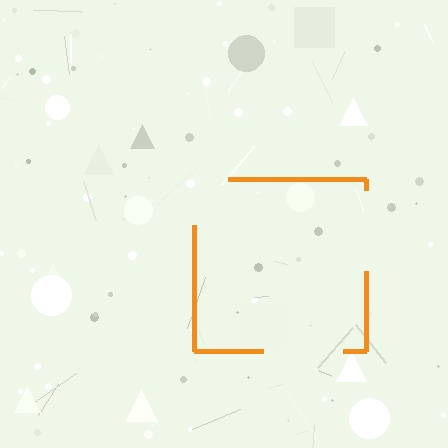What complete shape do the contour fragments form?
The contour fragments form a square.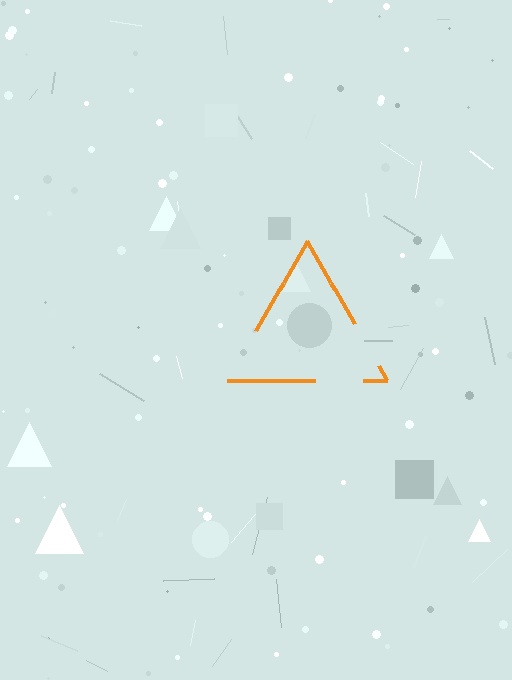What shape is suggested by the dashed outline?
The dashed outline suggests a triangle.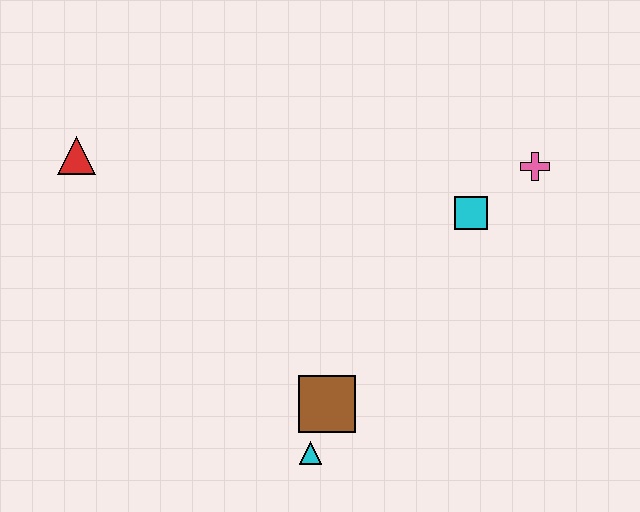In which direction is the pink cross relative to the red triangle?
The pink cross is to the right of the red triangle.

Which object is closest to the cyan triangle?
The brown square is closest to the cyan triangle.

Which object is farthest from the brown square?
The red triangle is farthest from the brown square.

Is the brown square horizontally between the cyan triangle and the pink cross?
Yes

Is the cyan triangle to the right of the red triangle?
Yes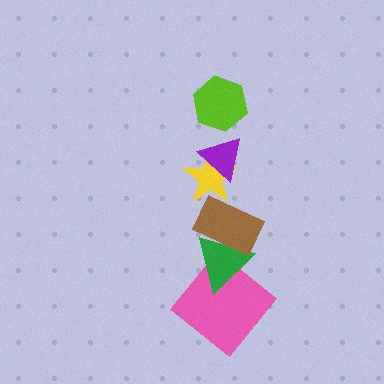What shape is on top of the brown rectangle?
The yellow star is on top of the brown rectangle.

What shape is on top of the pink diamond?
The green triangle is on top of the pink diamond.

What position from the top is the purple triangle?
The purple triangle is 2nd from the top.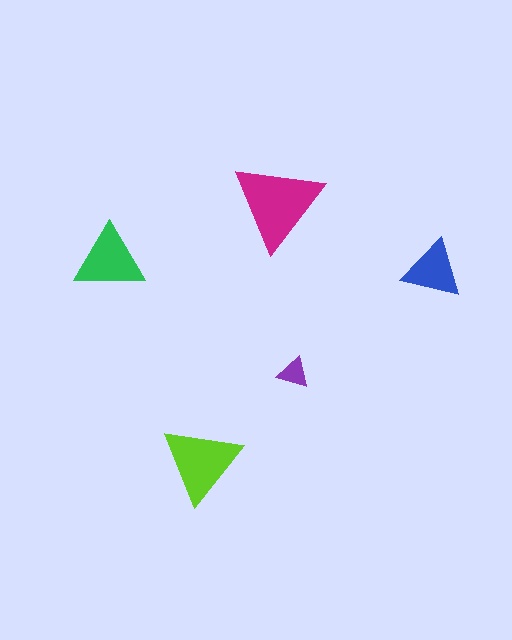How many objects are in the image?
There are 5 objects in the image.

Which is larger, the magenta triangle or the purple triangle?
The magenta one.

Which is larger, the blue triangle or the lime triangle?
The lime one.